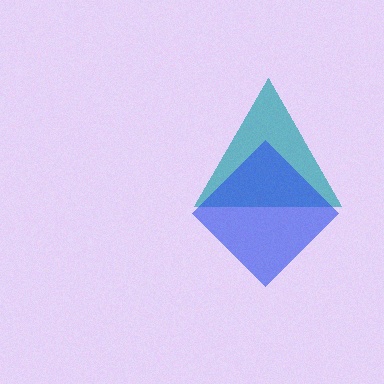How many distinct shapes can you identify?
There are 2 distinct shapes: a teal triangle, a blue diamond.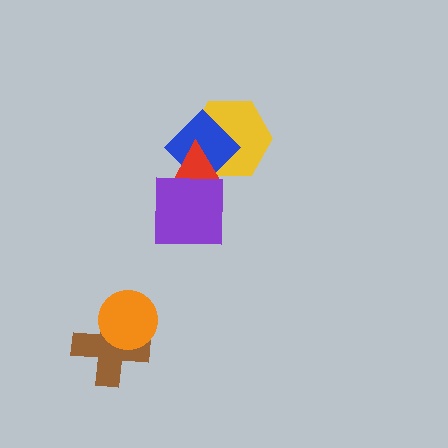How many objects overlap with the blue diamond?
3 objects overlap with the blue diamond.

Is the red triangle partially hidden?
Yes, it is partially covered by another shape.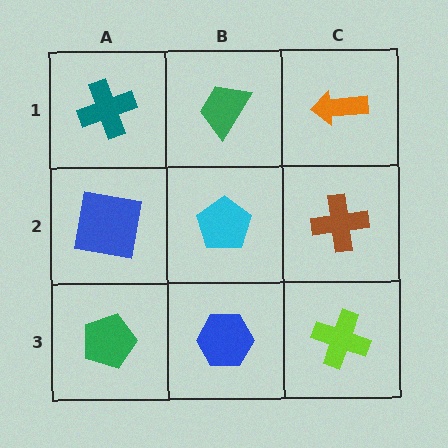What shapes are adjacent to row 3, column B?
A cyan pentagon (row 2, column B), a green pentagon (row 3, column A), a lime cross (row 3, column C).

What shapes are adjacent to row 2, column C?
An orange arrow (row 1, column C), a lime cross (row 3, column C), a cyan pentagon (row 2, column B).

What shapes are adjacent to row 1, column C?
A brown cross (row 2, column C), a green trapezoid (row 1, column B).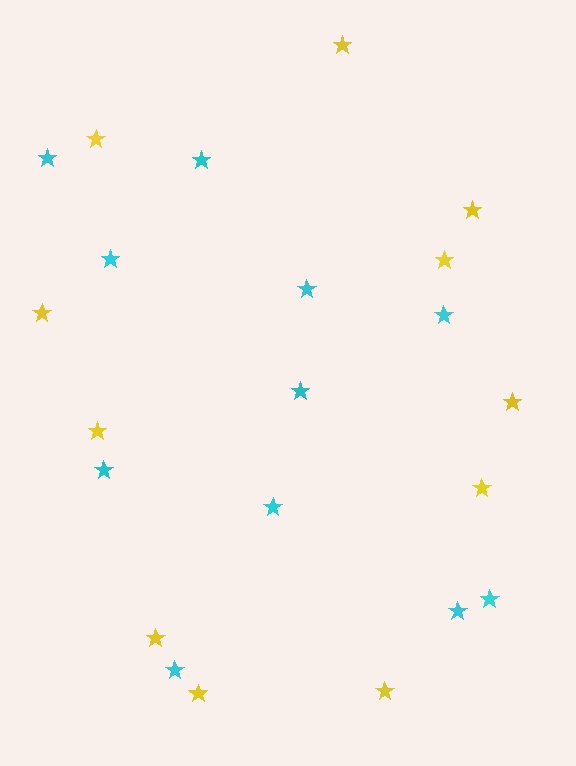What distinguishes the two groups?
There are 2 groups: one group of yellow stars (11) and one group of cyan stars (11).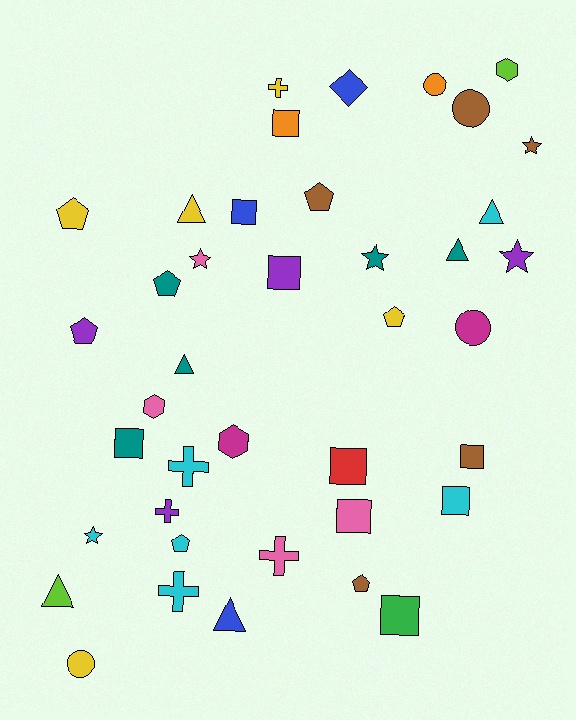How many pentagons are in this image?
There are 7 pentagons.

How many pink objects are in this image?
There are 4 pink objects.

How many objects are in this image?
There are 40 objects.